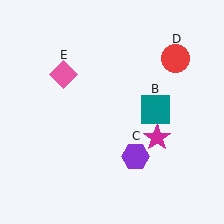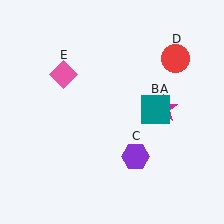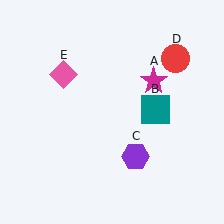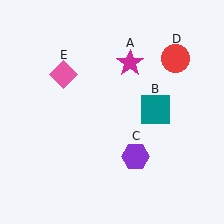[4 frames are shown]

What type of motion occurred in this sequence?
The magenta star (object A) rotated counterclockwise around the center of the scene.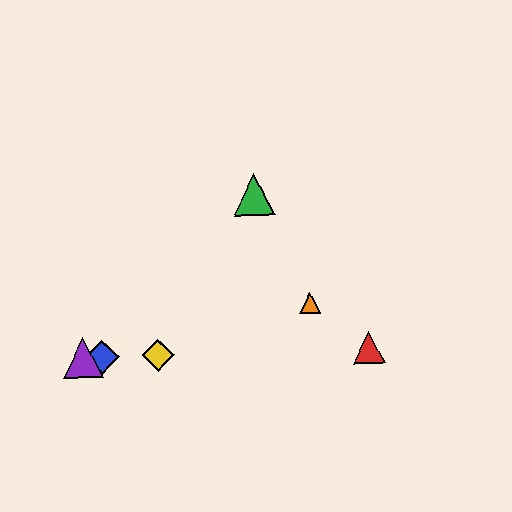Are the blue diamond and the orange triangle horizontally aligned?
No, the blue diamond is at y≈357 and the orange triangle is at y≈303.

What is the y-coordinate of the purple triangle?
The purple triangle is at y≈358.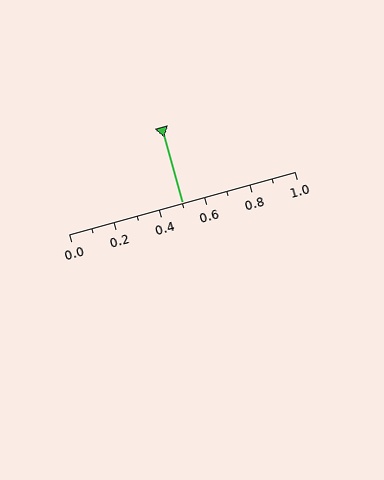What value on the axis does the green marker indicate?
The marker indicates approximately 0.5.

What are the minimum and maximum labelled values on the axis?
The axis runs from 0.0 to 1.0.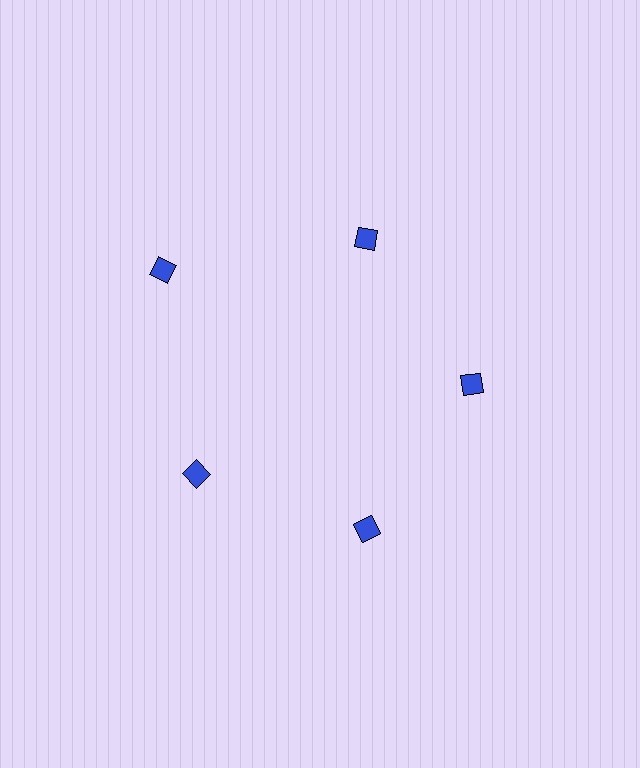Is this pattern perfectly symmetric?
No. The 5 blue diamonds are arranged in a ring, but one element near the 10 o'clock position is pushed outward from the center, breaking the 5-fold rotational symmetry.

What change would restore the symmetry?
The symmetry would be restored by moving it inward, back onto the ring so that all 5 diamonds sit at equal angles and equal distance from the center.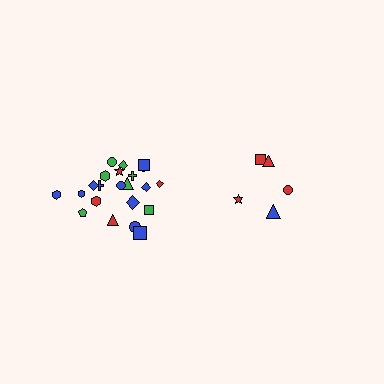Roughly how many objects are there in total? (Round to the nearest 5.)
Roughly 25 objects in total.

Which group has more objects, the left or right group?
The left group.